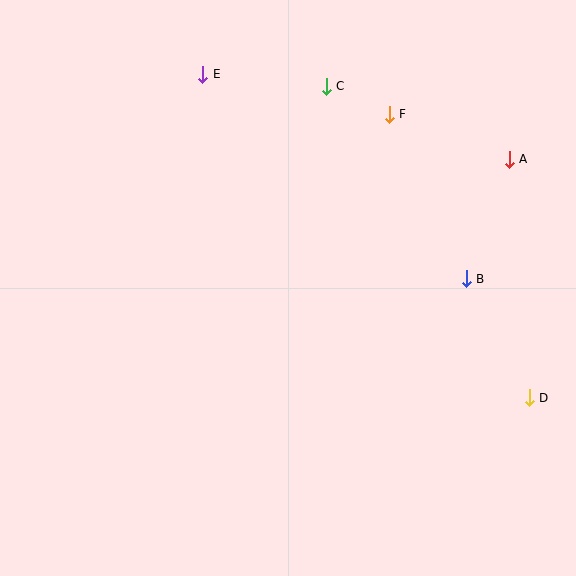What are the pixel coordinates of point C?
Point C is at (326, 86).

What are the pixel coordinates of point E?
Point E is at (203, 74).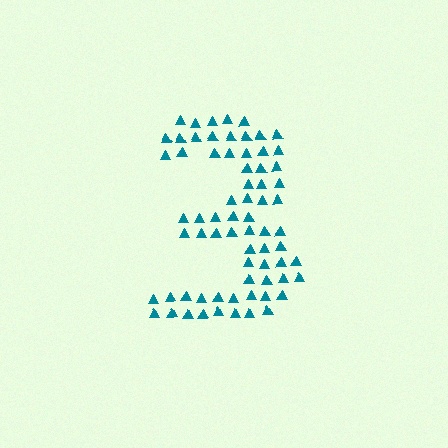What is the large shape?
The large shape is the digit 3.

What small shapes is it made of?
It is made of small triangles.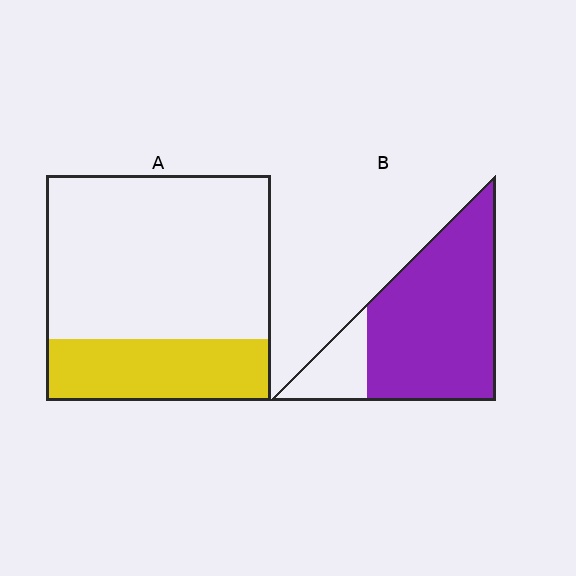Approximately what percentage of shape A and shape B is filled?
A is approximately 25% and B is approximately 80%.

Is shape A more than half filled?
No.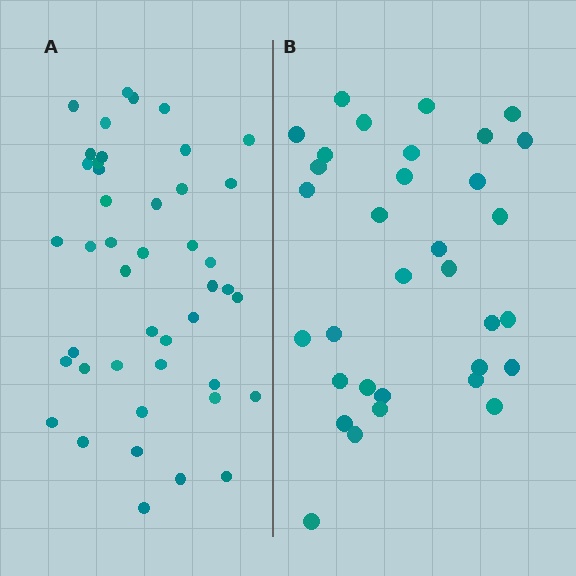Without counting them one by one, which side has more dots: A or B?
Region A (the left region) has more dots.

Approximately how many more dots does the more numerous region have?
Region A has roughly 12 or so more dots than region B.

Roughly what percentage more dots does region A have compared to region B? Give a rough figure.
About 35% more.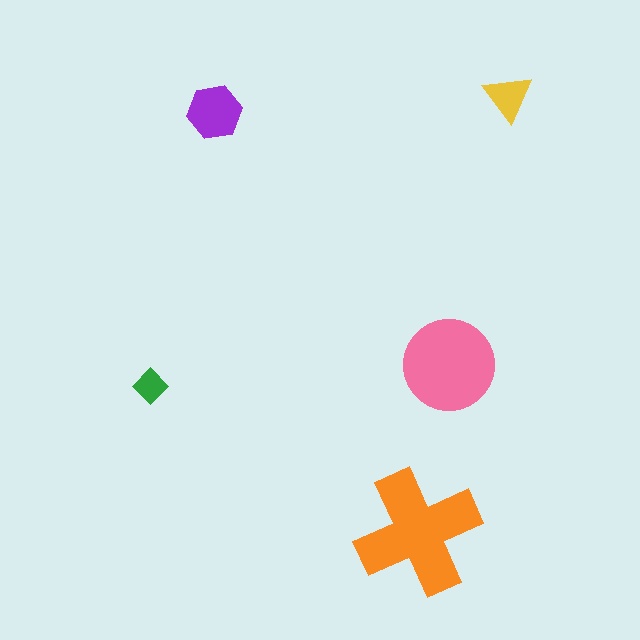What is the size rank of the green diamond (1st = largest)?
5th.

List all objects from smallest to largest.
The green diamond, the yellow triangle, the purple hexagon, the pink circle, the orange cross.